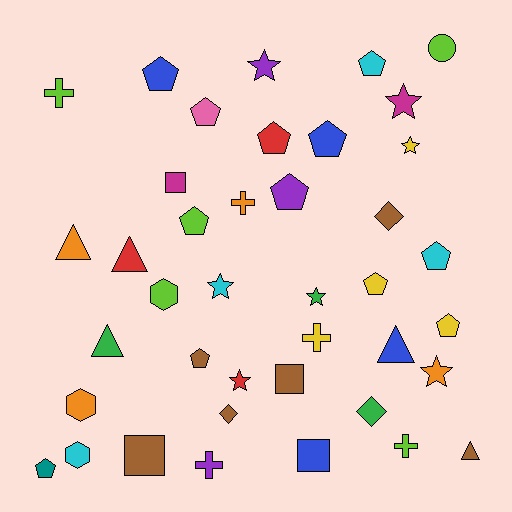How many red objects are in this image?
There are 3 red objects.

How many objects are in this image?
There are 40 objects.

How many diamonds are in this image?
There are 3 diamonds.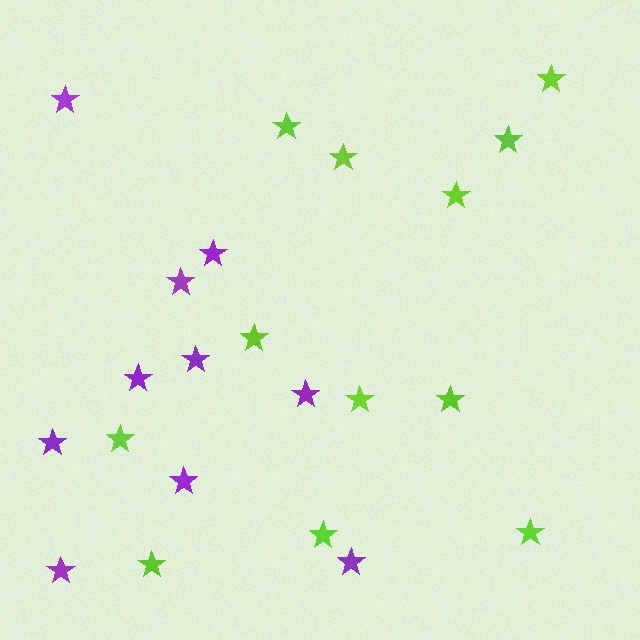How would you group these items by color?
There are 2 groups: one group of lime stars (12) and one group of purple stars (10).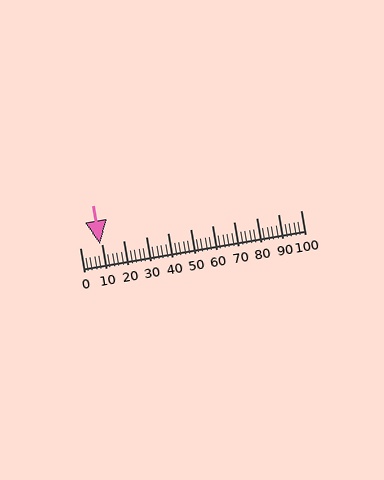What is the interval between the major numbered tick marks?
The major tick marks are spaced 10 units apart.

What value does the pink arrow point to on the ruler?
The pink arrow points to approximately 9.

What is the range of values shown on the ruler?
The ruler shows values from 0 to 100.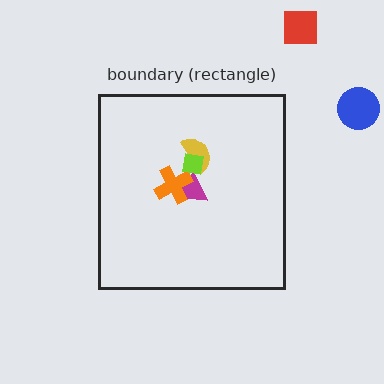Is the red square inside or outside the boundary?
Outside.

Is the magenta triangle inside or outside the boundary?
Inside.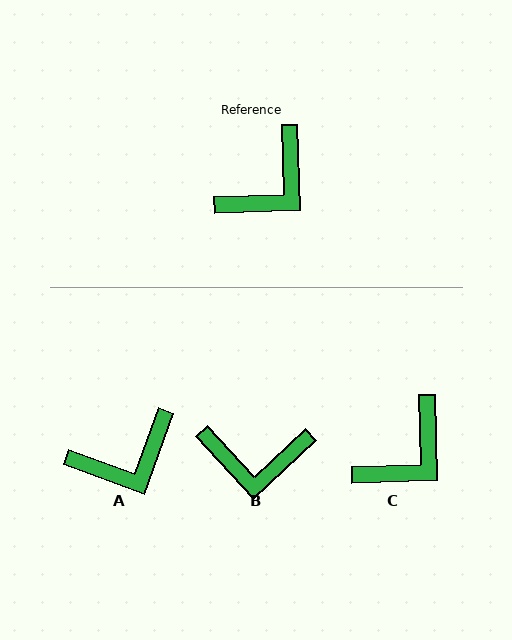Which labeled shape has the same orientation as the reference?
C.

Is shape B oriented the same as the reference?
No, it is off by about 49 degrees.